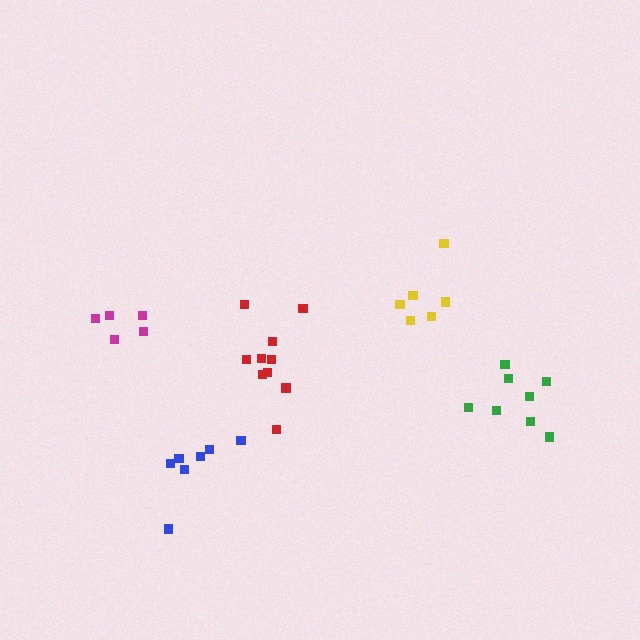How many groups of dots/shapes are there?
There are 5 groups.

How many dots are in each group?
Group 1: 10 dots, Group 2: 5 dots, Group 3: 7 dots, Group 4: 8 dots, Group 5: 6 dots (36 total).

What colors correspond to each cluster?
The clusters are colored: red, magenta, blue, green, yellow.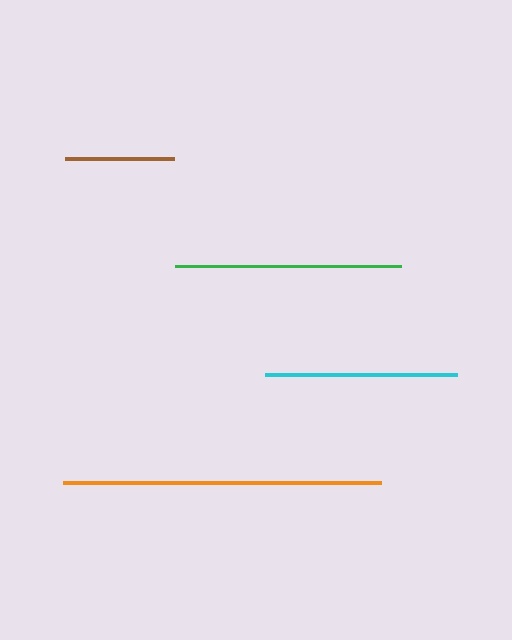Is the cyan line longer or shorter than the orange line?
The orange line is longer than the cyan line.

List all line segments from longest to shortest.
From longest to shortest: orange, green, cyan, brown.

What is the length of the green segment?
The green segment is approximately 226 pixels long.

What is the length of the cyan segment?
The cyan segment is approximately 193 pixels long.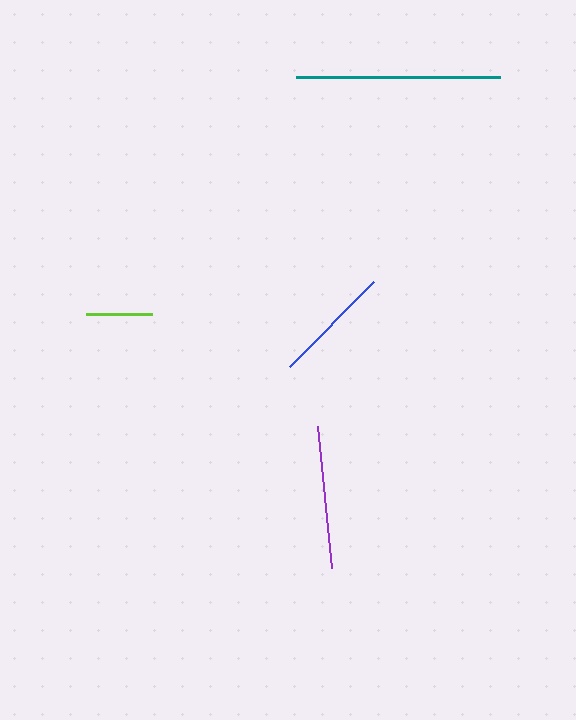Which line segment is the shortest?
The lime line is the shortest at approximately 65 pixels.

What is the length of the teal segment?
The teal segment is approximately 204 pixels long.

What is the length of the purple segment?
The purple segment is approximately 143 pixels long.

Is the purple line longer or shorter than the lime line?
The purple line is longer than the lime line.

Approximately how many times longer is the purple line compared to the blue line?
The purple line is approximately 1.2 times the length of the blue line.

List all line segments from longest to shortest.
From longest to shortest: teal, purple, blue, lime.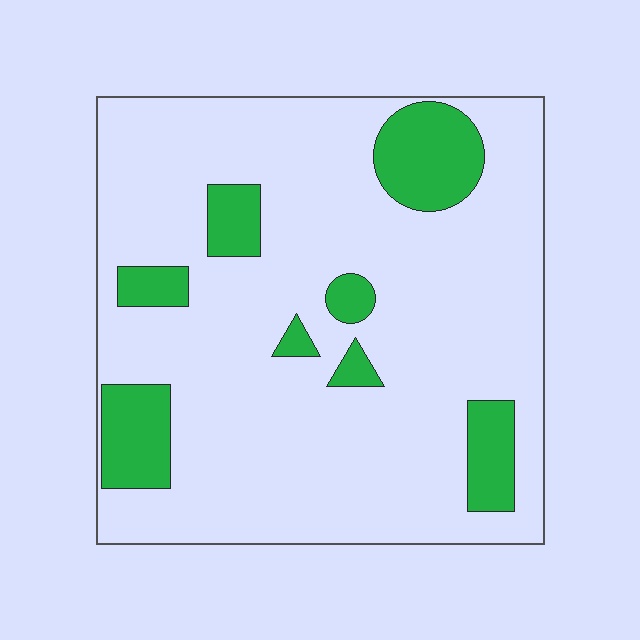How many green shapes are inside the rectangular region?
8.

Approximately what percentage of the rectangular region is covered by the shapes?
Approximately 15%.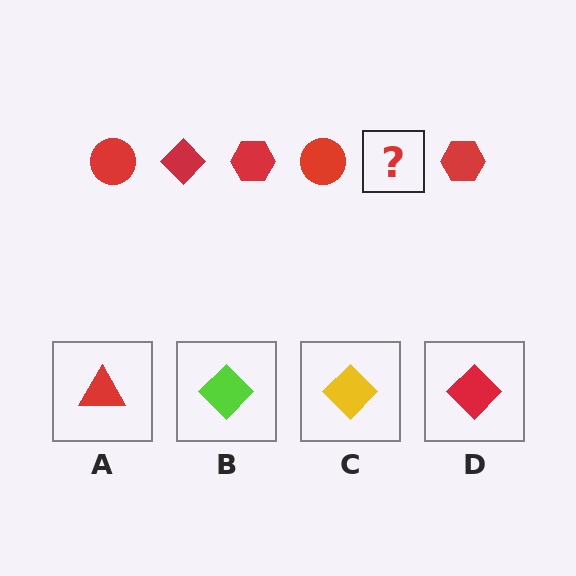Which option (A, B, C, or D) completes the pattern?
D.